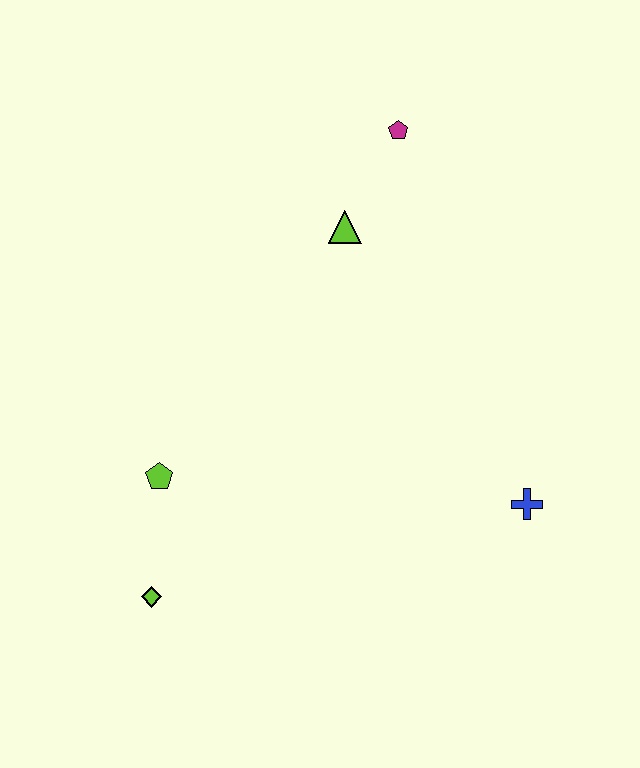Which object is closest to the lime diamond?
The lime pentagon is closest to the lime diamond.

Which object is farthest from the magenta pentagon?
The lime diamond is farthest from the magenta pentagon.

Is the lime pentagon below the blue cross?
No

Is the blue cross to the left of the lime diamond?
No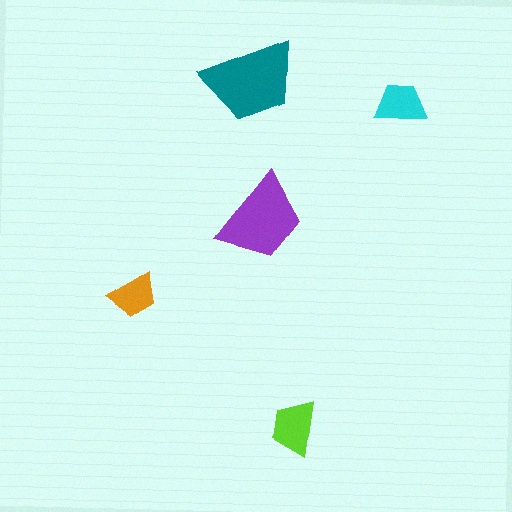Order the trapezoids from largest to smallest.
the teal one, the purple one, the lime one, the cyan one, the orange one.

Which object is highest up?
The teal trapezoid is topmost.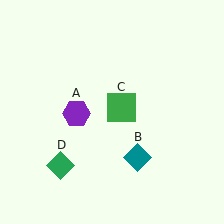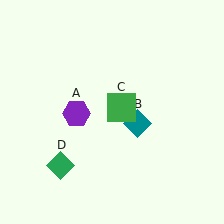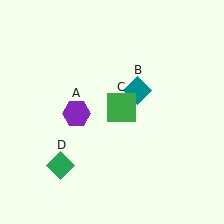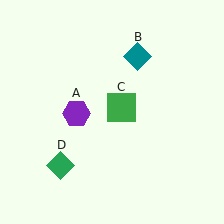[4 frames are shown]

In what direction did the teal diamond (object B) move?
The teal diamond (object B) moved up.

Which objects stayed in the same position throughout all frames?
Purple hexagon (object A) and green square (object C) and green diamond (object D) remained stationary.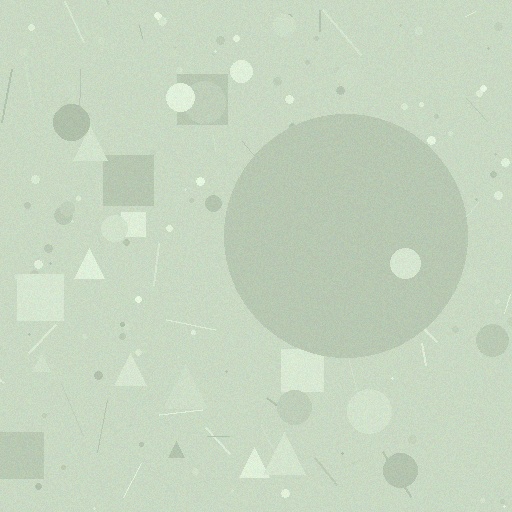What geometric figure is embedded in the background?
A circle is embedded in the background.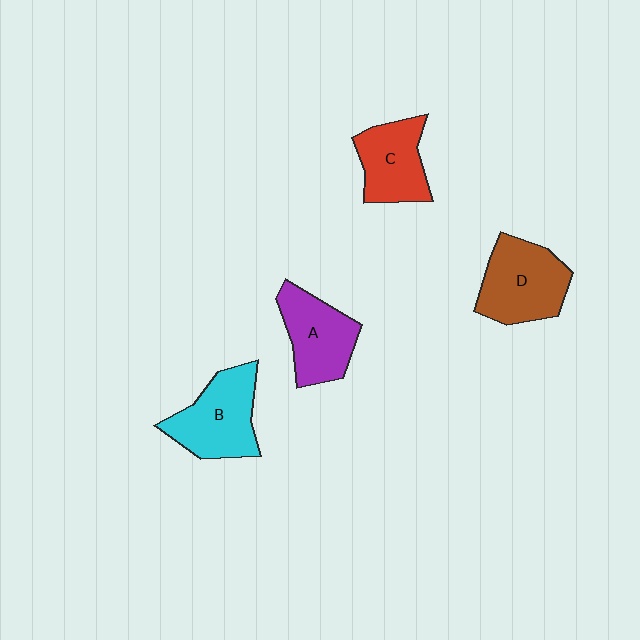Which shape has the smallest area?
Shape C (red).